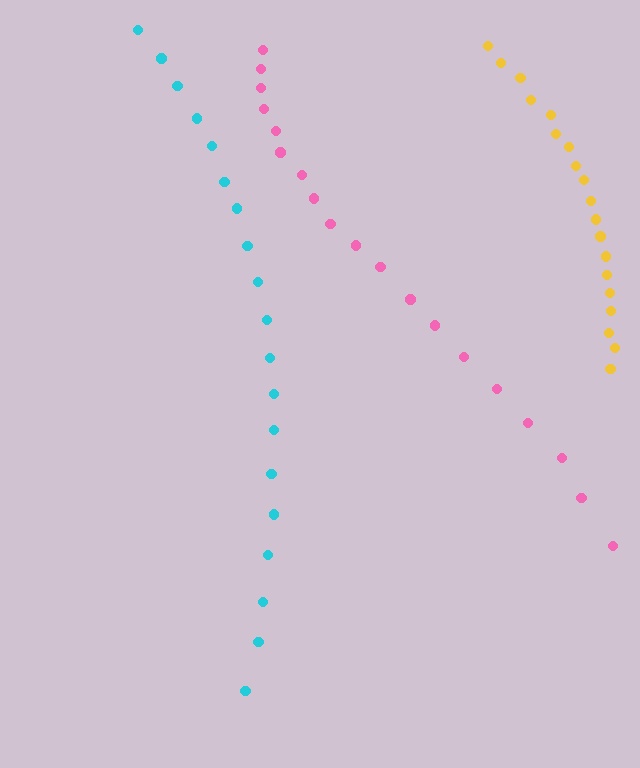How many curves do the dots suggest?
There are 3 distinct paths.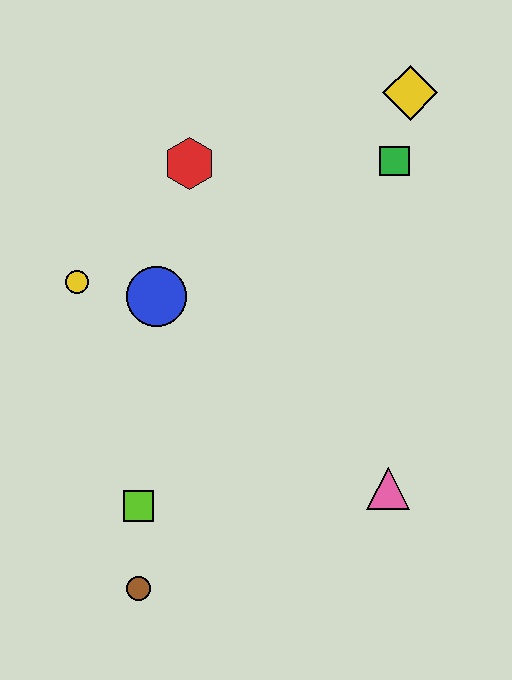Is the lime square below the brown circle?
No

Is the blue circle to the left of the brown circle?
No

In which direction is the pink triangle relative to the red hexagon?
The pink triangle is below the red hexagon.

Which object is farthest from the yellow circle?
The yellow diamond is farthest from the yellow circle.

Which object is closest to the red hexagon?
The blue circle is closest to the red hexagon.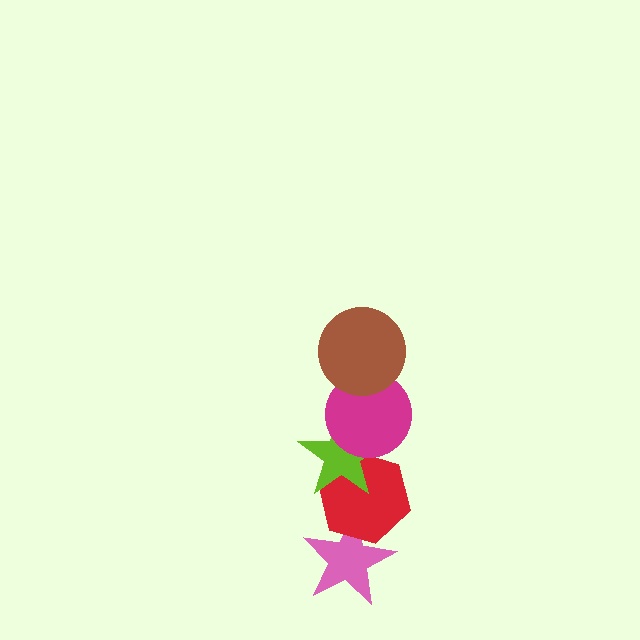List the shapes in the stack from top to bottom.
From top to bottom: the brown circle, the magenta circle, the lime star, the red hexagon, the pink star.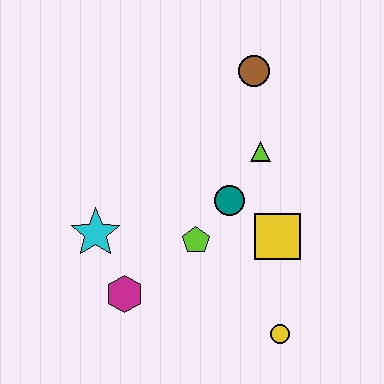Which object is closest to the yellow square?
The teal circle is closest to the yellow square.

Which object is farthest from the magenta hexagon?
The brown circle is farthest from the magenta hexagon.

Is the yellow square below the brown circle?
Yes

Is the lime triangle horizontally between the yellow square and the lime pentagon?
Yes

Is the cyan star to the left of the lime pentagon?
Yes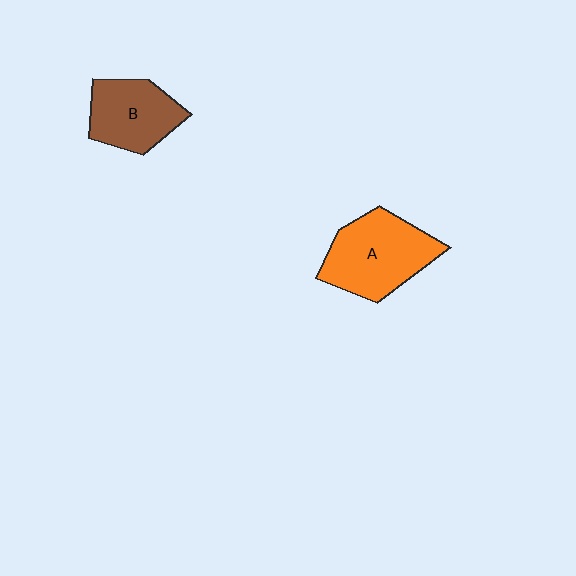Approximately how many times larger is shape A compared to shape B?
Approximately 1.3 times.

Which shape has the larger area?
Shape A (orange).